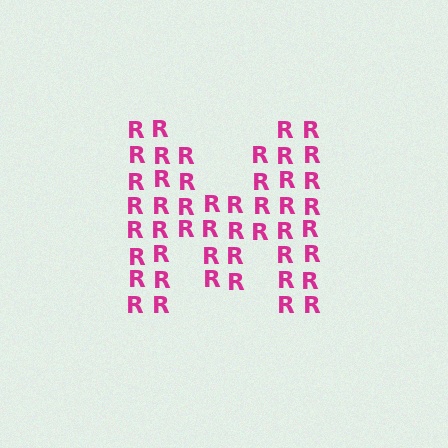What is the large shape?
The large shape is the letter M.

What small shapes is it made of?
It is made of small letter R's.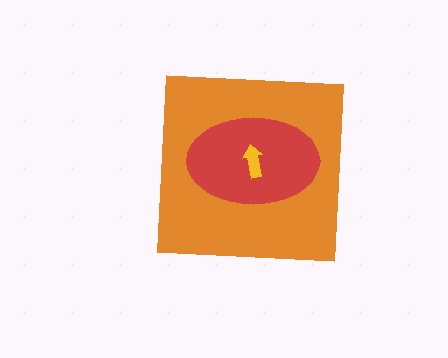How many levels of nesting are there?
3.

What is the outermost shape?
The orange square.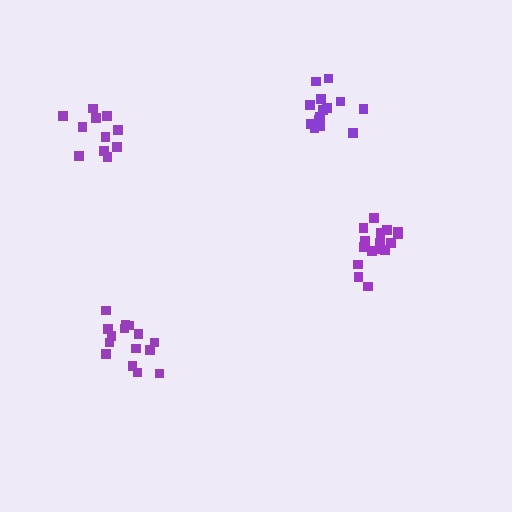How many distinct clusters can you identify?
There are 4 distinct clusters.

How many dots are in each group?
Group 1: 14 dots, Group 2: 16 dots, Group 3: 15 dots, Group 4: 11 dots (56 total).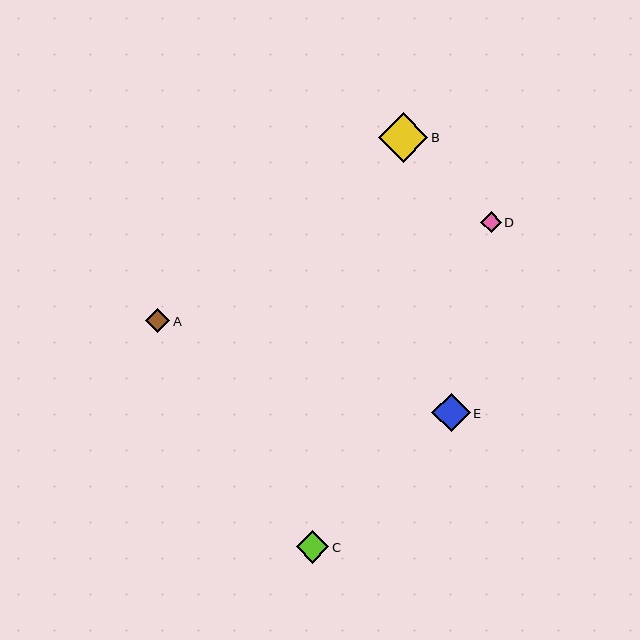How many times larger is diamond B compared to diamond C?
Diamond B is approximately 1.5 times the size of diamond C.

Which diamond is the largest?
Diamond B is the largest with a size of approximately 49 pixels.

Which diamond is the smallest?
Diamond D is the smallest with a size of approximately 20 pixels.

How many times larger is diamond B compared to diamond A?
Diamond B is approximately 2.1 times the size of diamond A.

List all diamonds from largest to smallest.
From largest to smallest: B, E, C, A, D.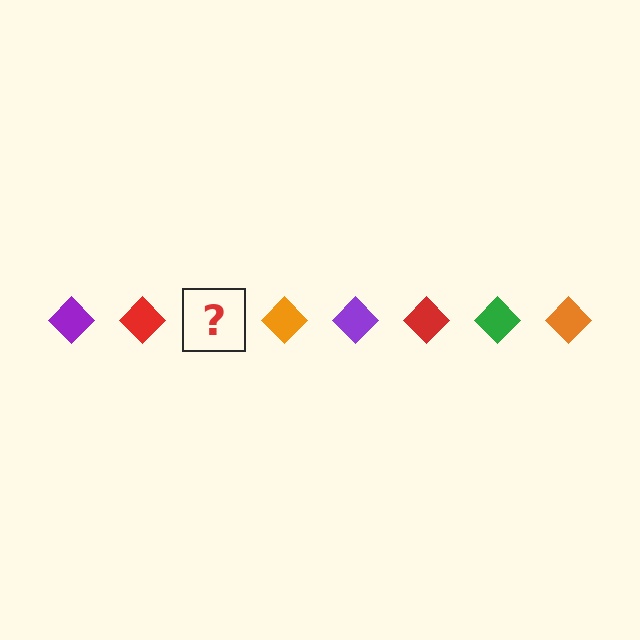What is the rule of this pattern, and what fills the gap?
The rule is that the pattern cycles through purple, red, green, orange diamonds. The gap should be filled with a green diamond.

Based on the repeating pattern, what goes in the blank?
The blank should be a green diamond.